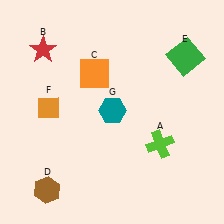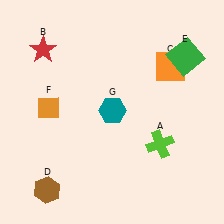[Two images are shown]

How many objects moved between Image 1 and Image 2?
1 object moved between the two images.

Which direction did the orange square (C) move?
The orange square (C) moved right.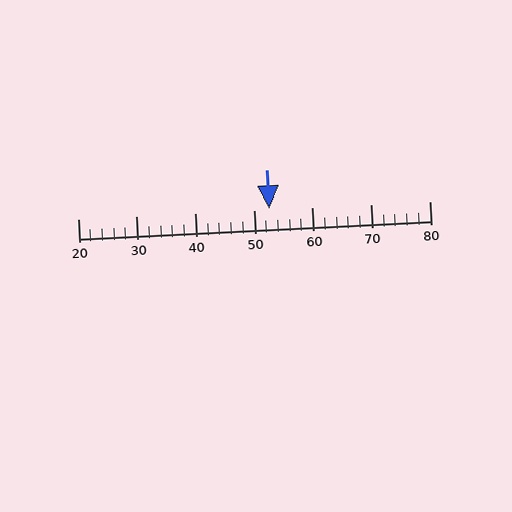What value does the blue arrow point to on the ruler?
The blue arrow points to approximately 53.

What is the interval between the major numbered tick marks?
The major tick marks are spaced 10 units apart.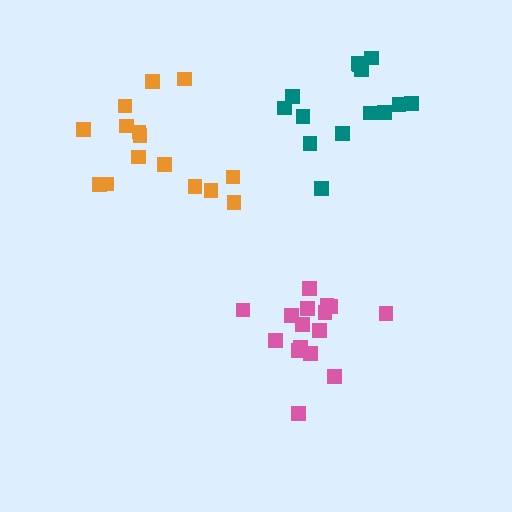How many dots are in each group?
Group 1: 14 dots, Group 2: 16 dots, Group 3: 15 dots (45 total).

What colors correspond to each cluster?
The clusters are colored: teal, pink, orange.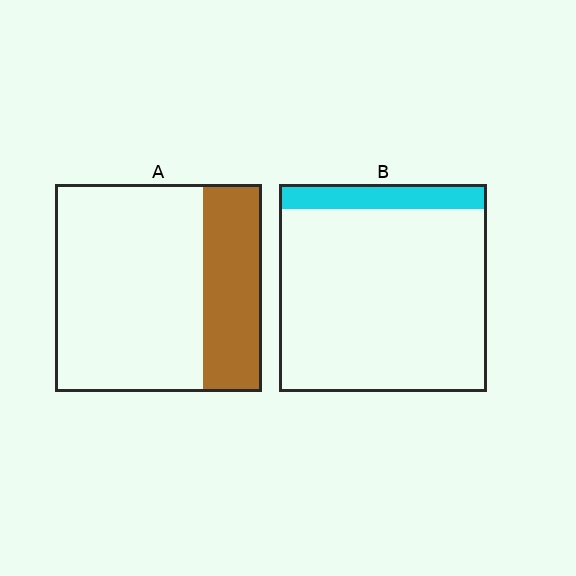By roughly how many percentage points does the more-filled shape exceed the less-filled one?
By roughly 15 percentage points (A over B).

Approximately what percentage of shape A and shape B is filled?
A is approximately 30% and B is approximately 10%.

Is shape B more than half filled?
No.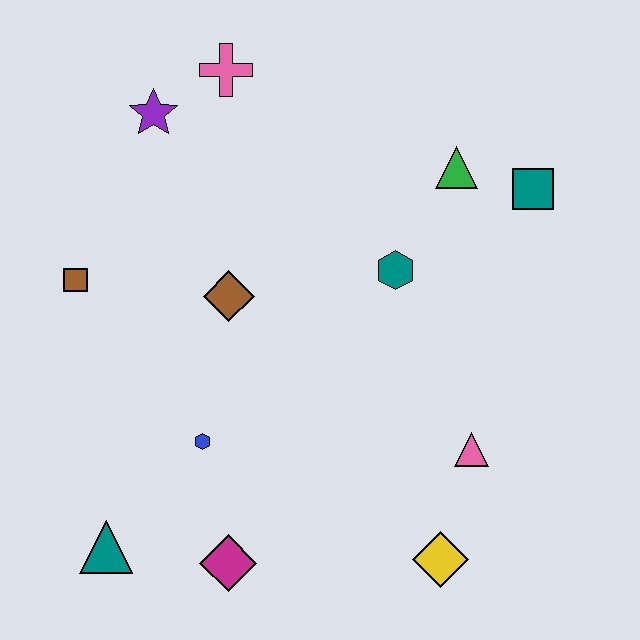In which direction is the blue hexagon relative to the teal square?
The blue hexagon is to the left of the teal square.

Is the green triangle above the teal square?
Yes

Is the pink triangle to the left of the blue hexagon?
No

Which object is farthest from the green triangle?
The teal triangle is farthest from the green triangle.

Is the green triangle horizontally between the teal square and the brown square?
Yes